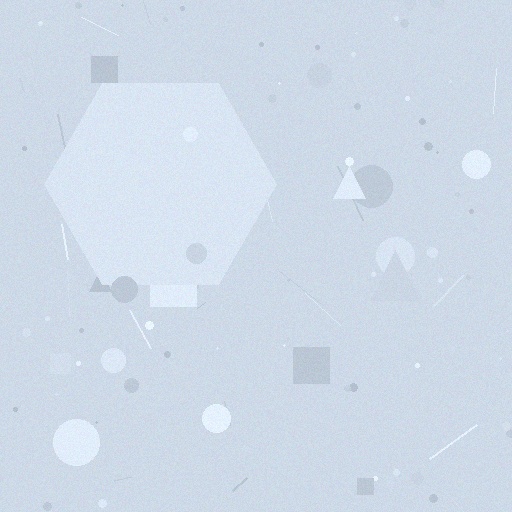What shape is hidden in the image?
A hexagon is hidden in the image.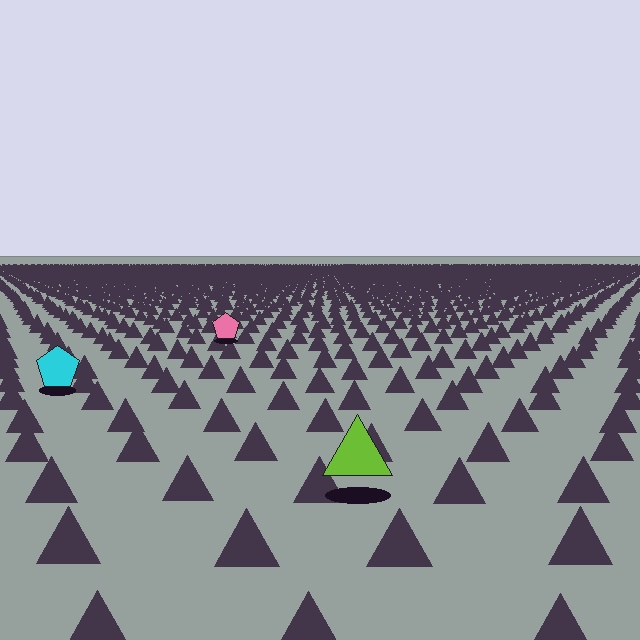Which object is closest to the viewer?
The lime triangle is closest. The texture marks near it are larger and more spread out.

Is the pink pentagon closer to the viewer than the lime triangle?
No. The lime triangle is closer — you can tell from the texture gradient: the ground texture is coarser near it.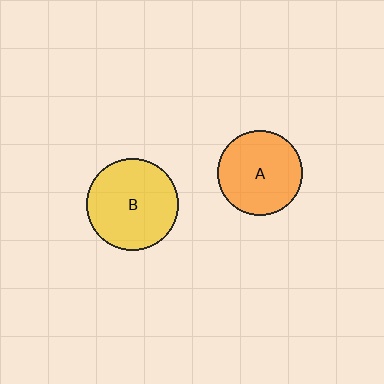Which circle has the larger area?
Circle B (yellow).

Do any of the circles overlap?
No, none of the circles overlap.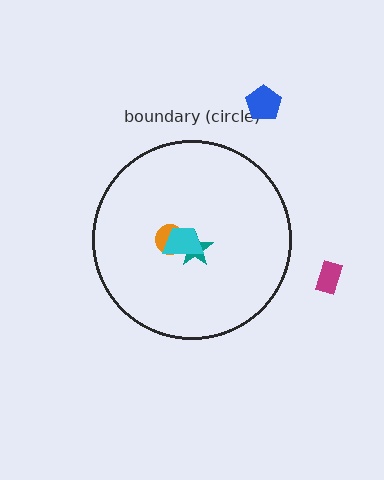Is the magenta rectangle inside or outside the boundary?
Outside.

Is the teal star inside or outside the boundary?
Inside.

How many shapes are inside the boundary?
3 inside, 2 outside.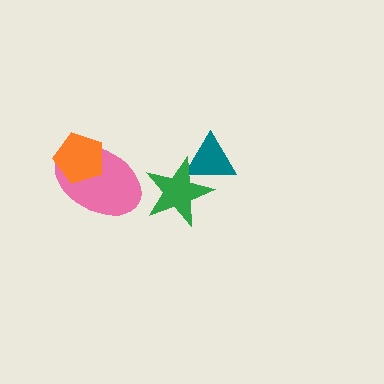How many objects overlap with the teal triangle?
1 object overlaps with the teal triangle.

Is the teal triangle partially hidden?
Yes, it is partially covered by another shape.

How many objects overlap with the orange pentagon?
1 object overlaps with the orange pentagon.